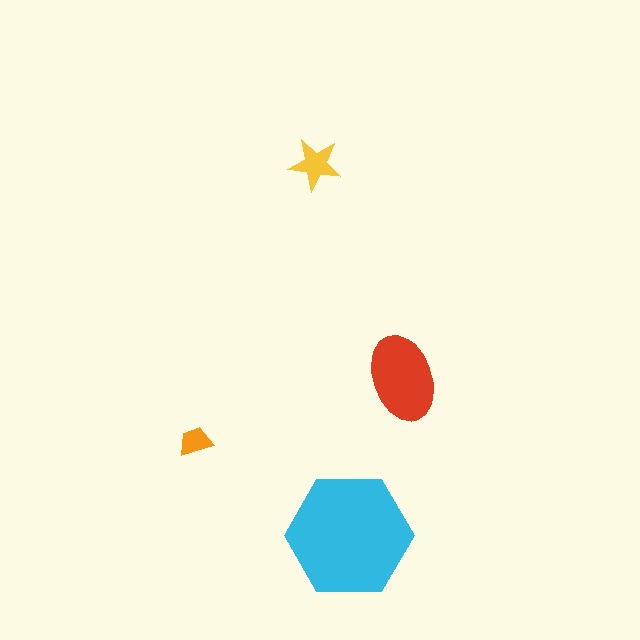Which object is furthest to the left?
The orange trapezoid is leftmost.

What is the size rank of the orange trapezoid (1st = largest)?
4th.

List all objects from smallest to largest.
The orange trapezoid, the yellow star, the red ellipse, the cyan hexagon.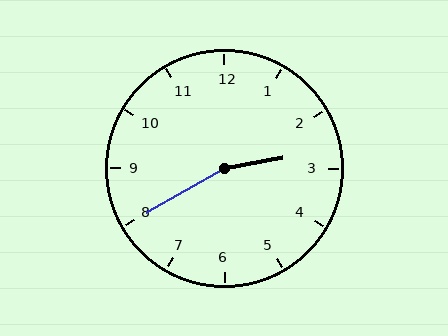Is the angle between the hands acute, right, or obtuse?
It is obtuse.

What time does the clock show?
2:40.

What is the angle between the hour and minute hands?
Approximately 160 degrees.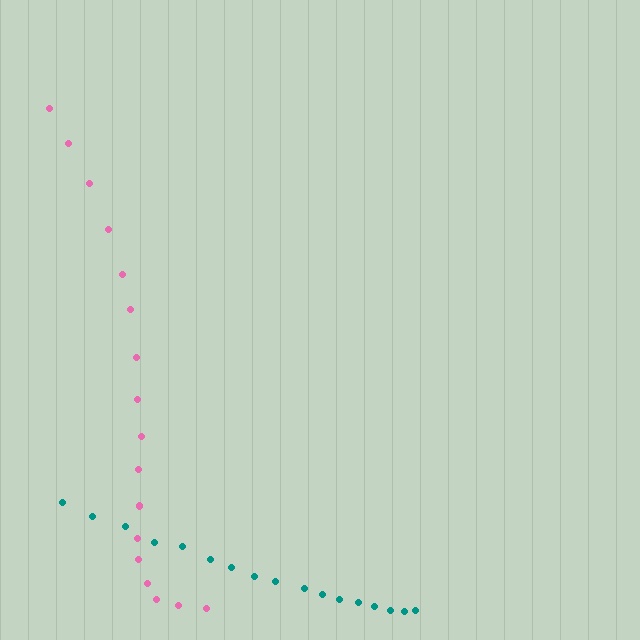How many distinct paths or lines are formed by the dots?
There are 2 distinct paths.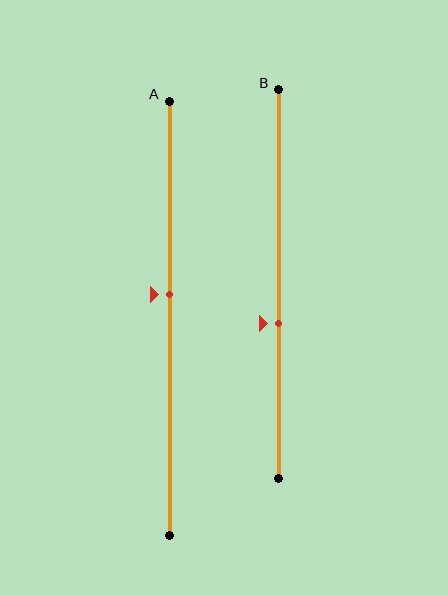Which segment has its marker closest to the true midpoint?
Segment A has its marker closest to the true midpoint.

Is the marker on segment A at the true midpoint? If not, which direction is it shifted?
No, the marker on segment A is shifted upward by about 6% of the segment length.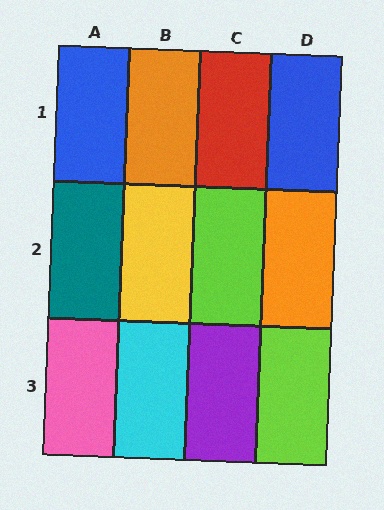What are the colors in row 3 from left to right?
Pink, cyan, purple, lime.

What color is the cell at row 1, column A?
Blue.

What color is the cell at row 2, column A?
Teal.